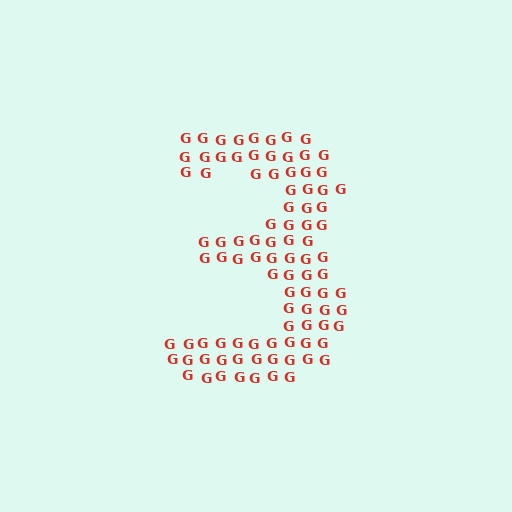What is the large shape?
The large shape is the digit 3.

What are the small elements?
The small elements are letter G's.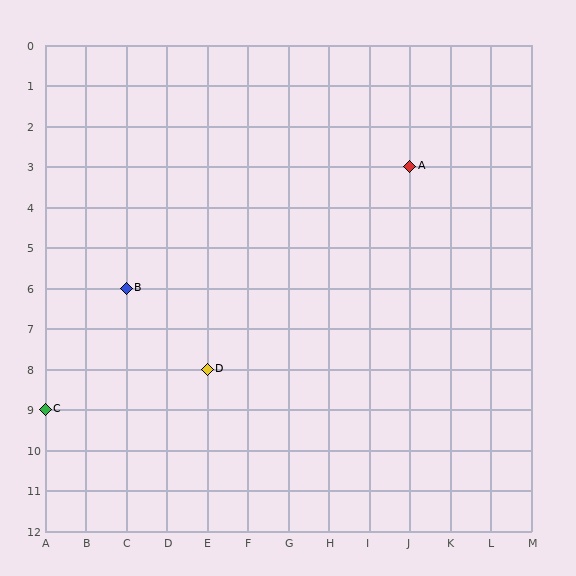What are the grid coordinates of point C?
Point C is at grid coordinates (A, 9).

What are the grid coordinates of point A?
Point A is at grid coordinates (J, 3).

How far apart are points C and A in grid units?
Points C and A are 9 columns and 6 rows apart (about 10.8 grid units diagonally).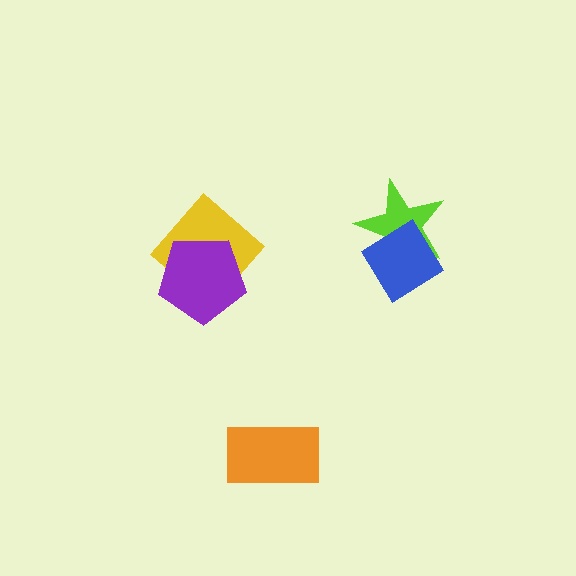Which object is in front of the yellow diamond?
The purple pentagon is in front of the yellow diamond.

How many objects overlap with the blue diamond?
1 object overlaps with the blue diamond.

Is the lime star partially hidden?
Yes, it is partially covered by another shape.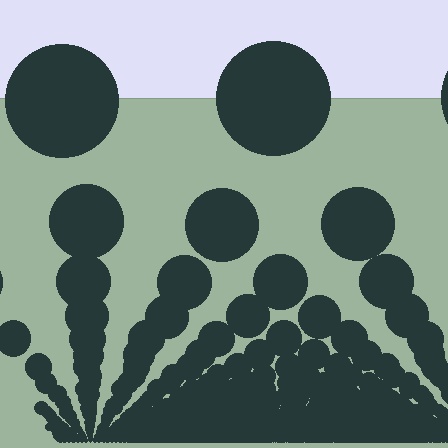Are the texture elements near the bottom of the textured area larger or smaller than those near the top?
Smaller. The gradient is inverted — elements near the bottom are smaller and denser.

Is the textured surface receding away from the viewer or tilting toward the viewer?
The surface appears to tilt toward the viewer. Texture elements get larger and sparser toward the top.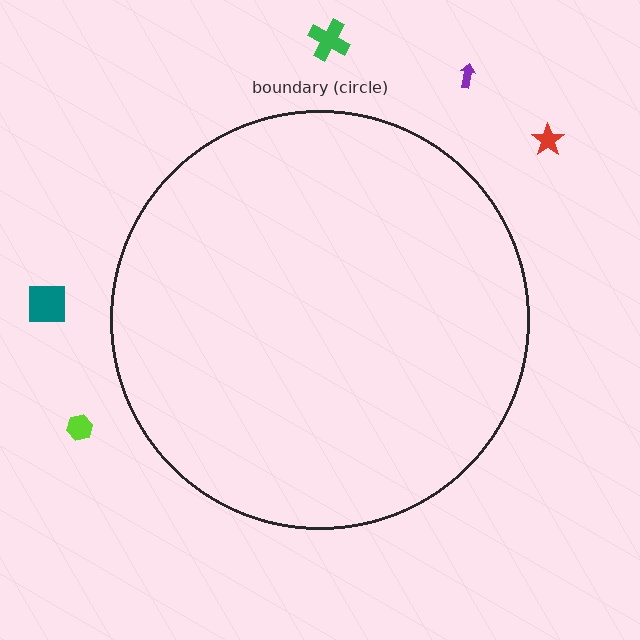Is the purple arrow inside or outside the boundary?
Outside.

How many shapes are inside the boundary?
0 inside, 5 outside.